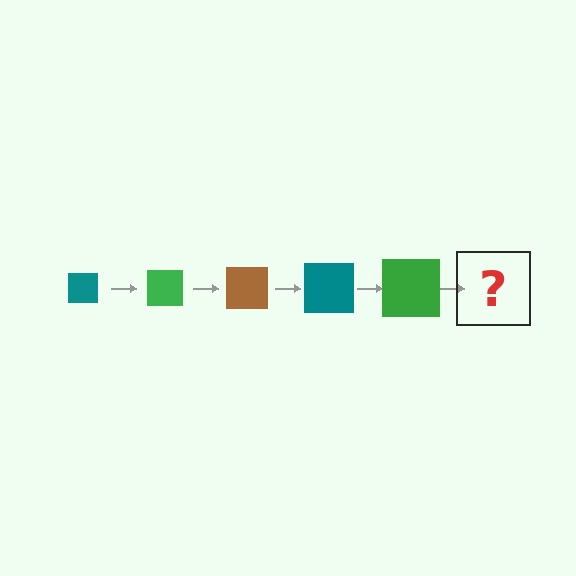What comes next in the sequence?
The next element should be a brown square, larger than the previous one.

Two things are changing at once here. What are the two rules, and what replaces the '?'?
The two rules are that the square grows larger each step and the color cycles through teal, green, and brown. The '?' should be a brown square, larger than the previous one.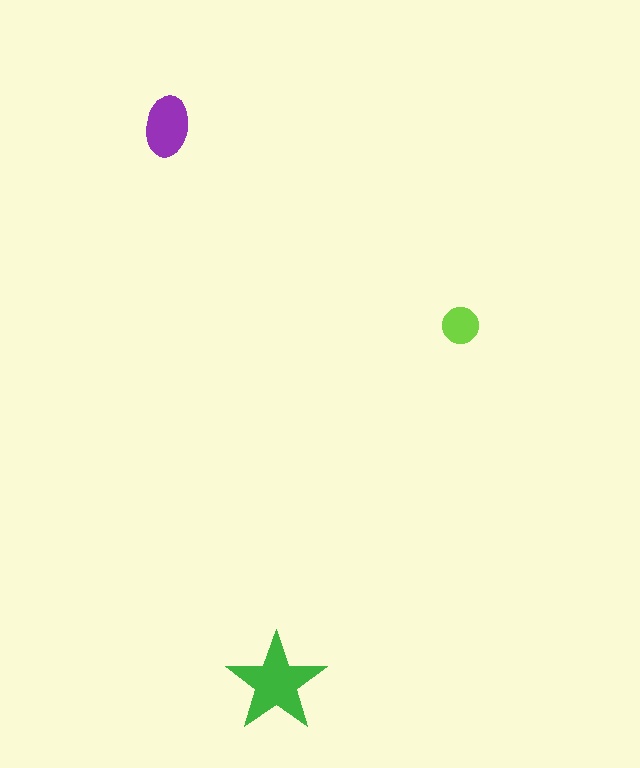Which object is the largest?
The green star.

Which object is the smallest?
The lime circle.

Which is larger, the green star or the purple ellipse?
The green star.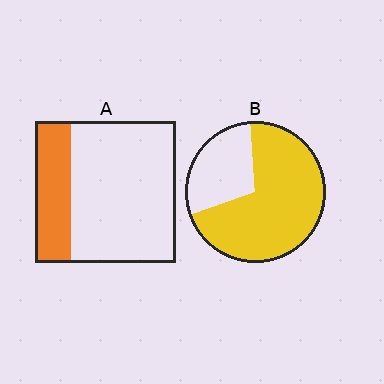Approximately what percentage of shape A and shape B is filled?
A is approximately 25% and B is approximately 70%.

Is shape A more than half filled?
No.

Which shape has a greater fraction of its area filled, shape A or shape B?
Shape B.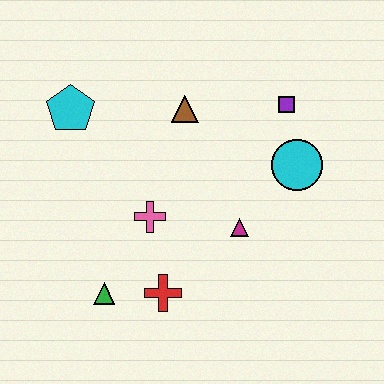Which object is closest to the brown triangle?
The purple square is closest to the brown triangle.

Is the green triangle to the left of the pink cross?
Yes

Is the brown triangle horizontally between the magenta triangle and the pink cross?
Yes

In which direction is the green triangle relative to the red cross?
The green triangle is to the left of the red cross.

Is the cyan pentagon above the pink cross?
Yes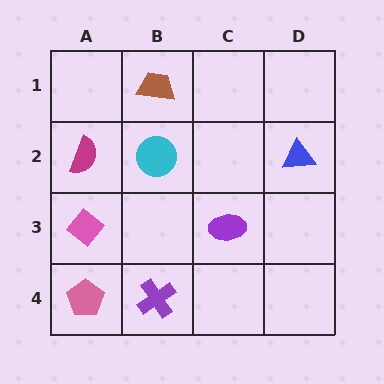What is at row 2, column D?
A blue triangle.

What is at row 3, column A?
A pink diamond.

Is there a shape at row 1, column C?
No, that cell is empty.